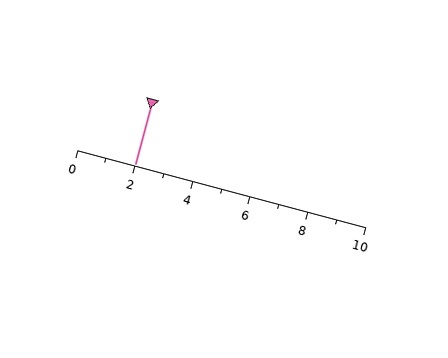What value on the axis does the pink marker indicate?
The marker indicates approximately 2.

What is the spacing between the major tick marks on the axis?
The major ticks are spaced 2 apart.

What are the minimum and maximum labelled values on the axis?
The axis runs from 0 to 10.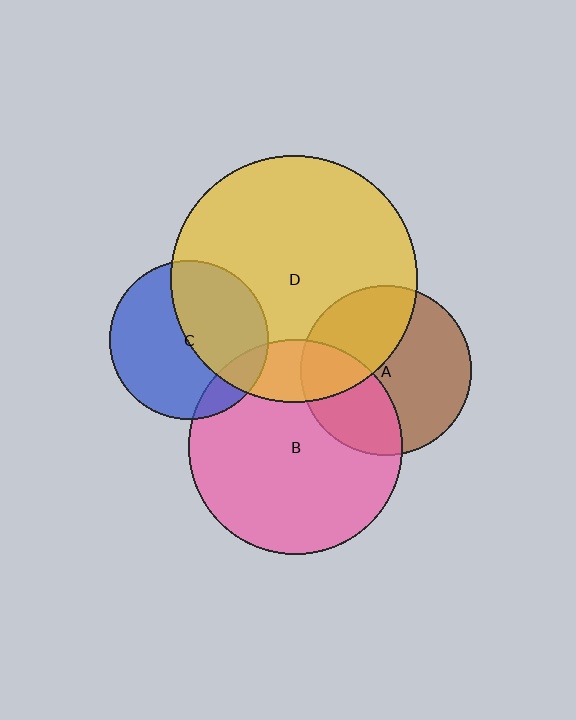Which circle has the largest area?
Circle D (yellow).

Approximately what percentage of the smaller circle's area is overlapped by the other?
Approximately 35%.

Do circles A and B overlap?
Yes.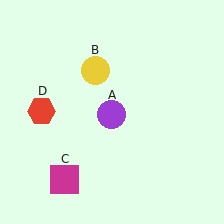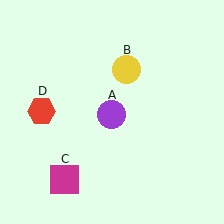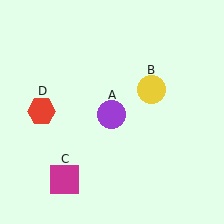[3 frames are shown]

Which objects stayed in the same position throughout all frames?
Purple circle (object A) and magenta square (object C) and red hexagon (object D) remained stationary.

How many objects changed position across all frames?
1 object changed position: yellow circle (object B).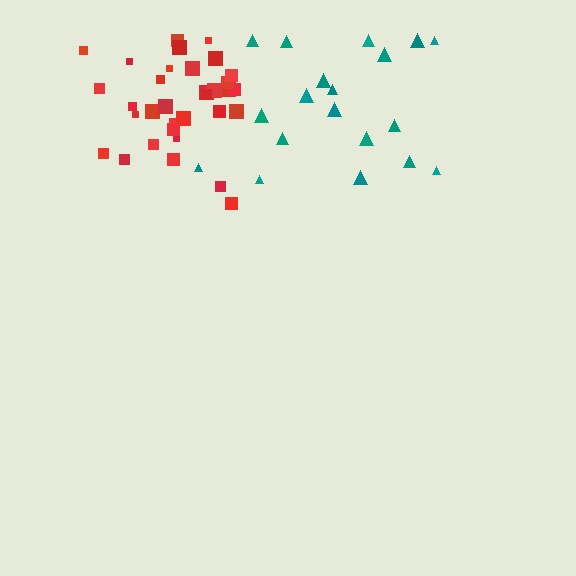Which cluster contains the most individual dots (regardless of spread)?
Red (35).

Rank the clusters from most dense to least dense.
red, teal.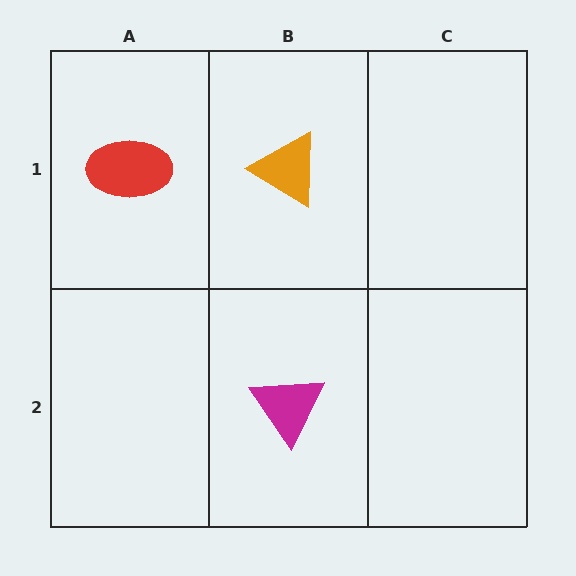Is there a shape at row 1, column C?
No, that cell is empty.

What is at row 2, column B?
A magenta triangle.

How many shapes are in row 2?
1 shape.